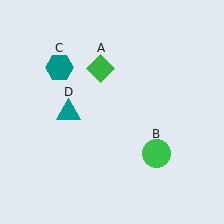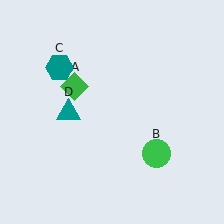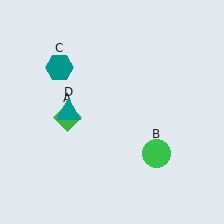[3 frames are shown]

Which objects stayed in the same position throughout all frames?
Green circle (object B) and teal hexagon (object C) and teal triangle (object D) remained stationary.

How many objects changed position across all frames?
1 object changed position: green diamond (object A).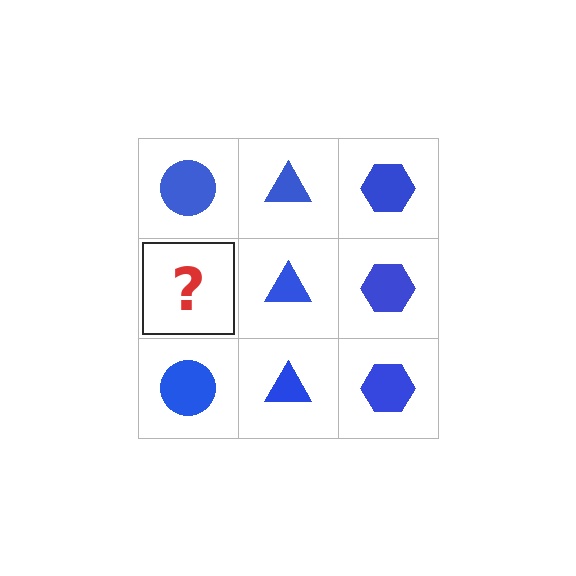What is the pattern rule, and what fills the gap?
The rule is that each column has a consistent shape. The gap should be filled with a blue circle.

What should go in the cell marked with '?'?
The missing cell should contain a blue circle.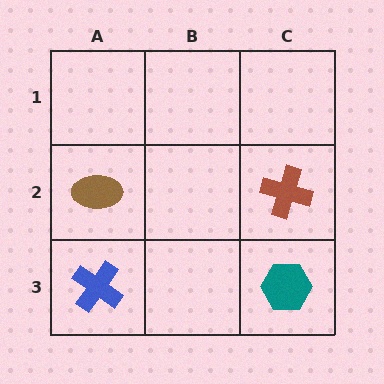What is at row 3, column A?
A blue cross.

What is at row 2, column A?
A brown ellipse.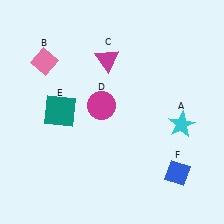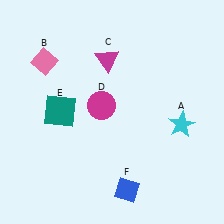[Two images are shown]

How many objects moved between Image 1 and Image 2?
1 object moved between the two images.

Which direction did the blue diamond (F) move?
The blue diamond (F) moved left.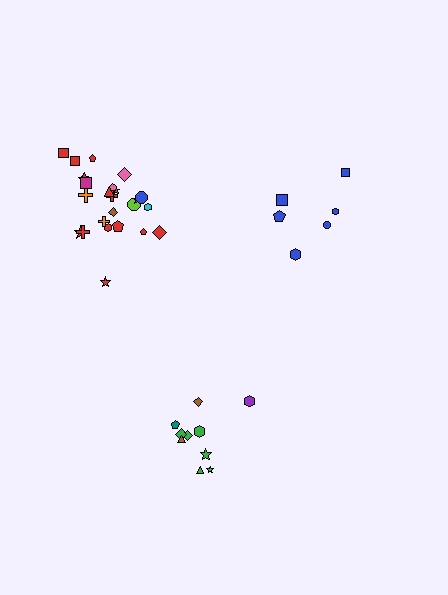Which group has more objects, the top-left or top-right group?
The top-left group.